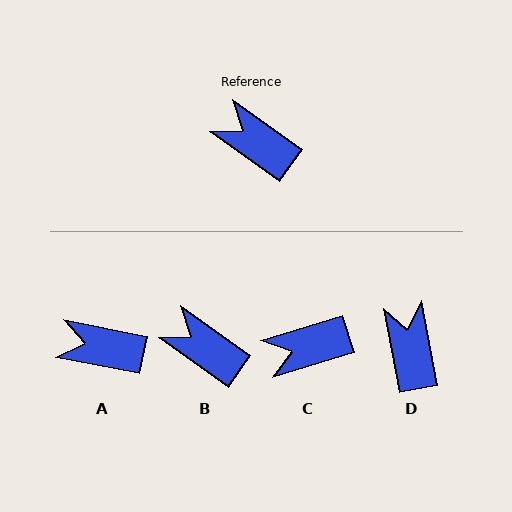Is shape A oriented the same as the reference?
No, it is off by about 24 degrees.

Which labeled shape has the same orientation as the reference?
B.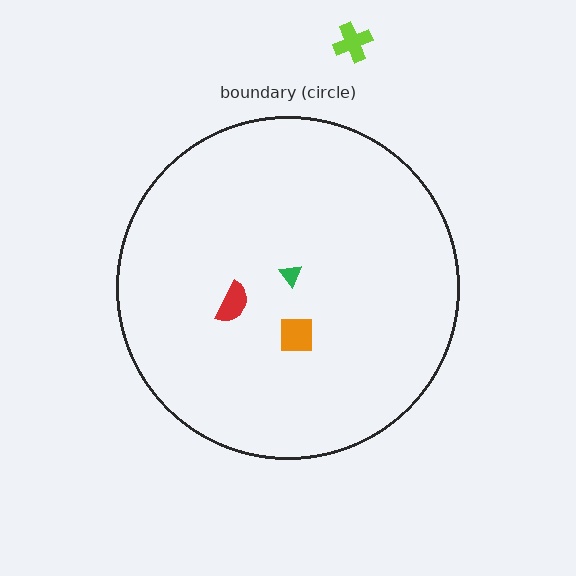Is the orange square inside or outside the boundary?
Inside.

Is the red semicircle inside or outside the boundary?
Inside.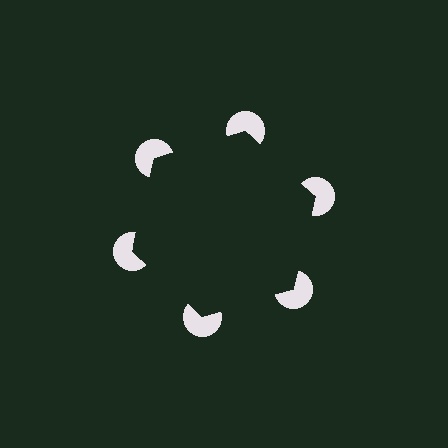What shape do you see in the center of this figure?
An illusory hexagon — its edges are inferred from the aligned wedge cuts in the pac-man discs, not physically drawn.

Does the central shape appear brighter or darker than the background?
It typically appears slightly darker than the background, even though no actual brightness change is drawn.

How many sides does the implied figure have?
6 sides.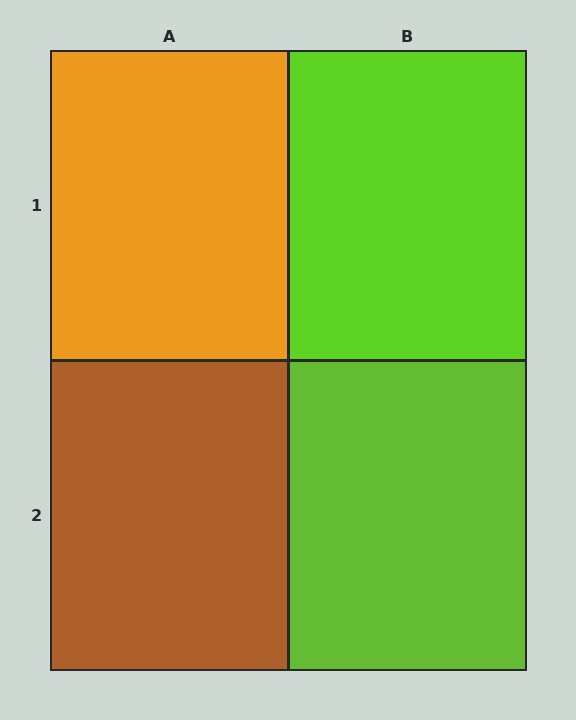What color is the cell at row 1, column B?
Lime.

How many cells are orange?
1 cell is orange.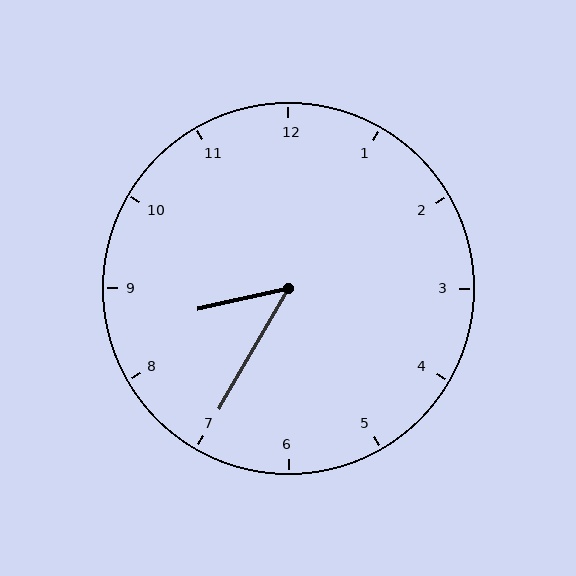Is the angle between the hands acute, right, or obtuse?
It is acute.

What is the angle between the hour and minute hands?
Approximately 48 degrees.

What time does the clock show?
8:35.